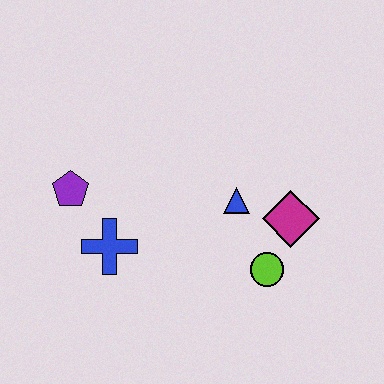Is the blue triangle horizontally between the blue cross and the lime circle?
Yes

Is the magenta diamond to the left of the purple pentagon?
No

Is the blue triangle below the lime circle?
No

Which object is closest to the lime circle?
The magenta diamond is closest to the lime circle.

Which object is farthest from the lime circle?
The purple pentagon is farthest from the lime circle.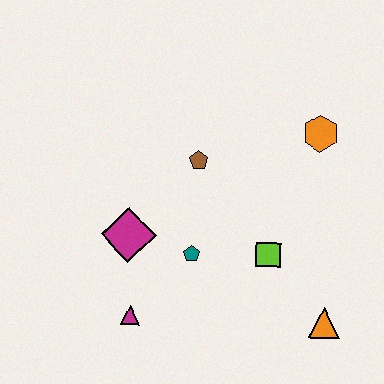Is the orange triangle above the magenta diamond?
No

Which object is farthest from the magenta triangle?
The orange hexagon is farthest from the magenta triangle.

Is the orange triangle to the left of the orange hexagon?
No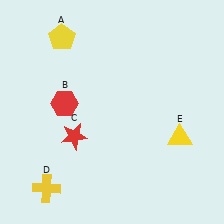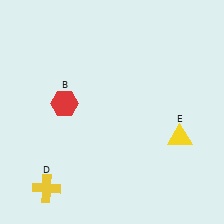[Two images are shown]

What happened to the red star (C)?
The red star (C) was removed in Image 2. It was in the bottom-left area of Image 1.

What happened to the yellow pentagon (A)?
The yellow pentagon (A) was removed in Image 2. It was in the top-left area of Image 1.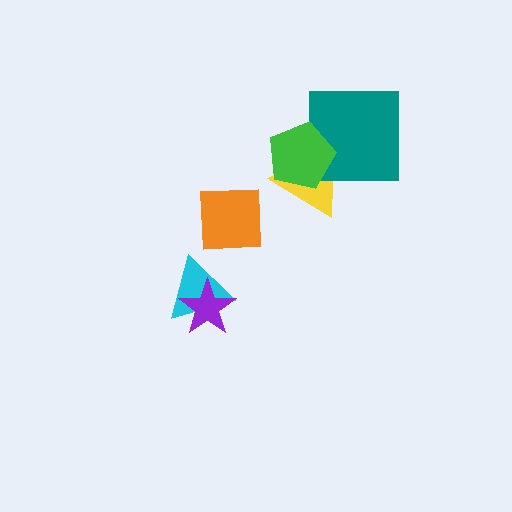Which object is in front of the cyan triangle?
The purple star is in front of the cyan triangle.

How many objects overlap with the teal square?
2 objects overlap with the teal square.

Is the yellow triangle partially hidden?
Yes, it is partially covered by another shape.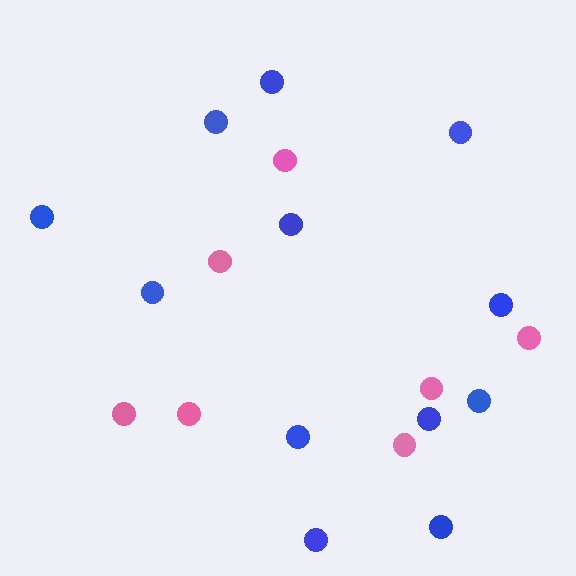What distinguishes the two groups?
There are 2 groups: one group of blue circles (12) and one group of pink circles (7).